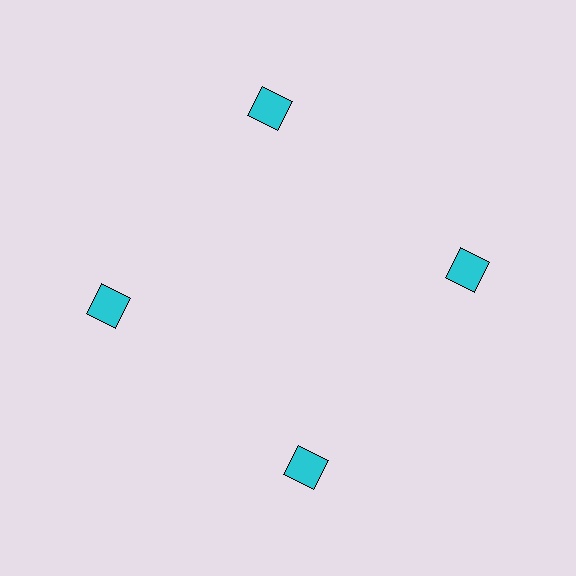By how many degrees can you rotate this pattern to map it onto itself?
The pattern maps onto itself every 90 degrees of rotation.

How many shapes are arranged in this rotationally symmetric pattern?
There are 4 shapes, arranged in 4 groups of 1.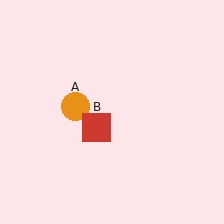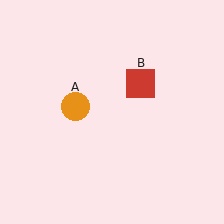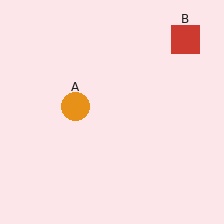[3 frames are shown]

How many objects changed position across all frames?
1 object changed position: red square (object B).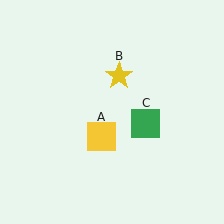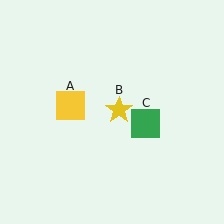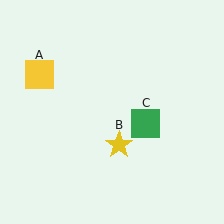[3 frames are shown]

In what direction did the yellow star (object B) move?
The yellow star (object B) moved down.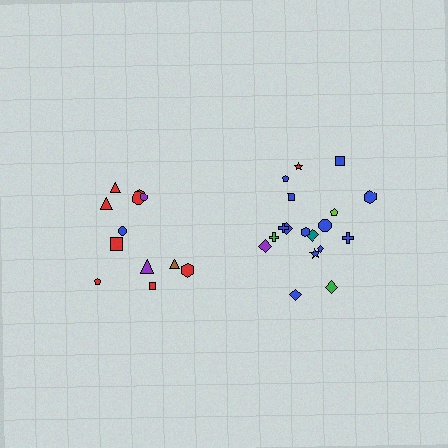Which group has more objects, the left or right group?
The right group.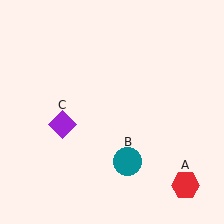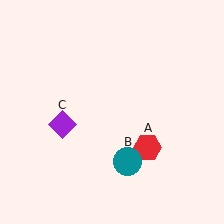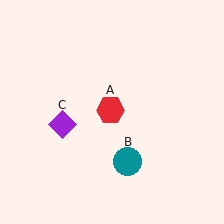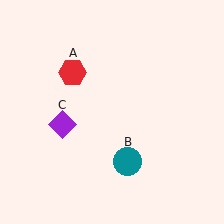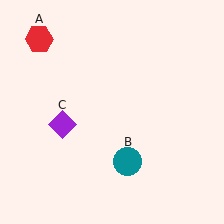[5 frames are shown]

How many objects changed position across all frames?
1 object changed position: red hexagon (object A).